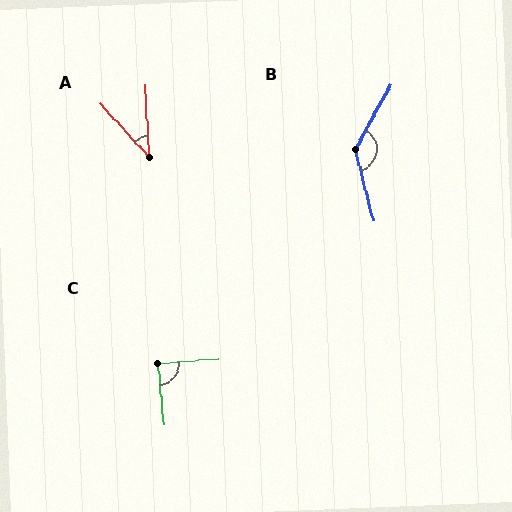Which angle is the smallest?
A, at approximately 40 degrees.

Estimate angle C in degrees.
Approximately 89 degrees.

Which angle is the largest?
B, at approximately 137 degrees.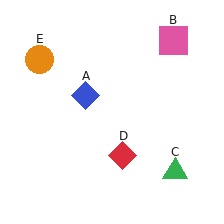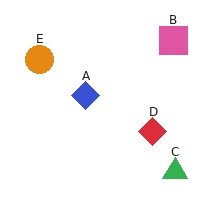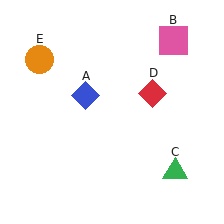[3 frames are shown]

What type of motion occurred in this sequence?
The red diamond (object D) rotated counterclockwise around the center of the scene.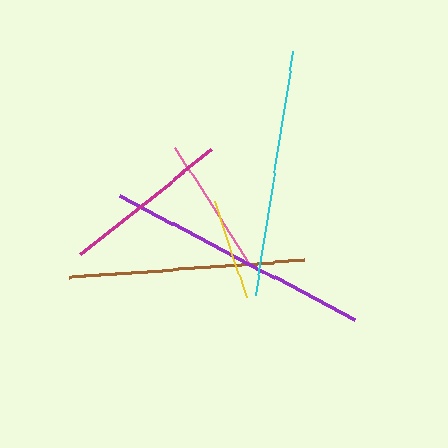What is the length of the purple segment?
The purple segment is approximately 266 pixels long.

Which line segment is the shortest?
The yellow line is the shortest at approximately 101 pixels.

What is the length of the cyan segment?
The cyan segment is approximately 247 pixels long.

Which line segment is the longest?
The purple line is the longest at approximately 266 pixels.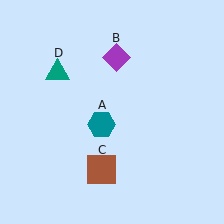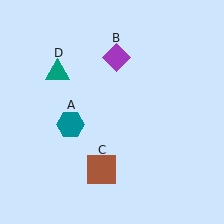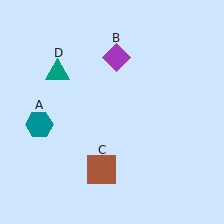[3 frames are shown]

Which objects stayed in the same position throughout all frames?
Purple diamond (object B) and brown square (object C) and teal triangle (object D) remained stationary.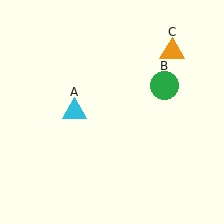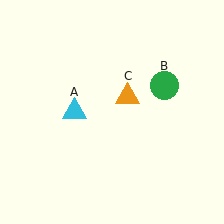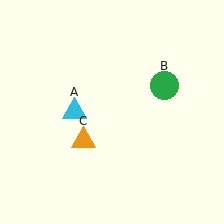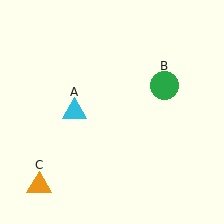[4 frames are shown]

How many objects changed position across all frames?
1 object changed position: orange triangle (object C).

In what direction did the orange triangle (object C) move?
The orange triangle (object C) moved down and to the left.